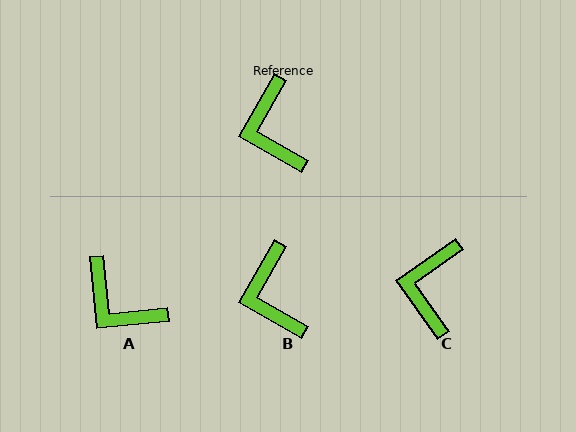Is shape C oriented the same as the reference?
No, it is off by about 25 degrees.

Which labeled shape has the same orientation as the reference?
B.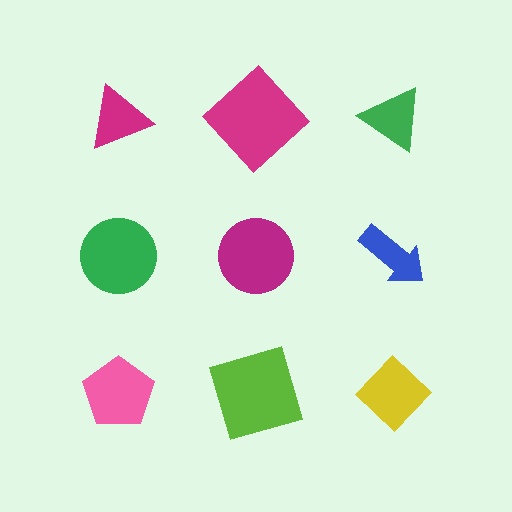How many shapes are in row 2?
3 shapes.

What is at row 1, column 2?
A magenta diamond.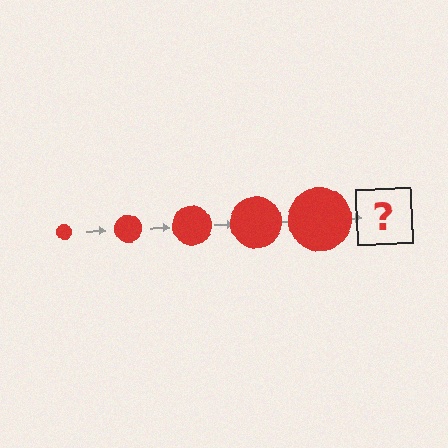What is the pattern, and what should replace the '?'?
The pattern is that the circle gets progressively larger each step. The '?' should be a red circle, larger than the previous one.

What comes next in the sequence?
The next element should be a red circle, larger than the previous one.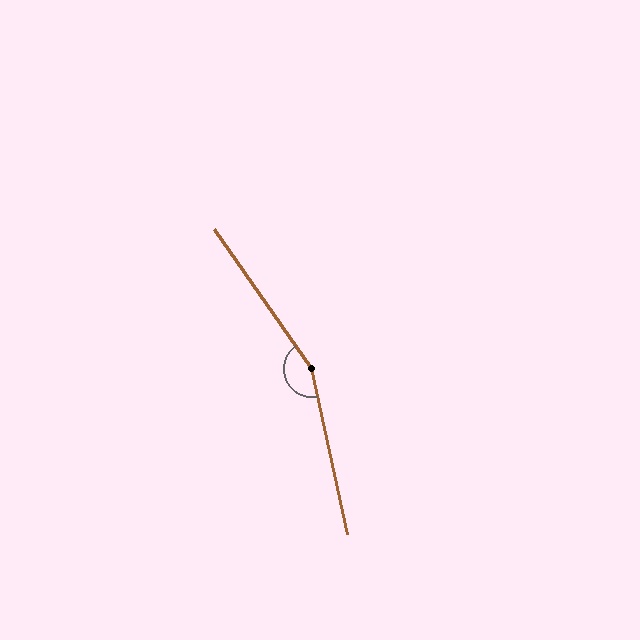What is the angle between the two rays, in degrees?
Approximately 158 degrees.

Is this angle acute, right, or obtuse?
It is obtuse.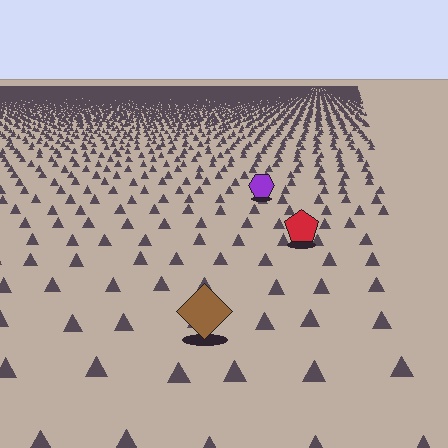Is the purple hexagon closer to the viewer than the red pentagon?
No. The red pentagon is closer — you can tell from the texture gradient: the ground texture is coarser near it.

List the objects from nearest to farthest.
From nearest to farthest: the brown diamond, the red pentagon, the purple hexagon.